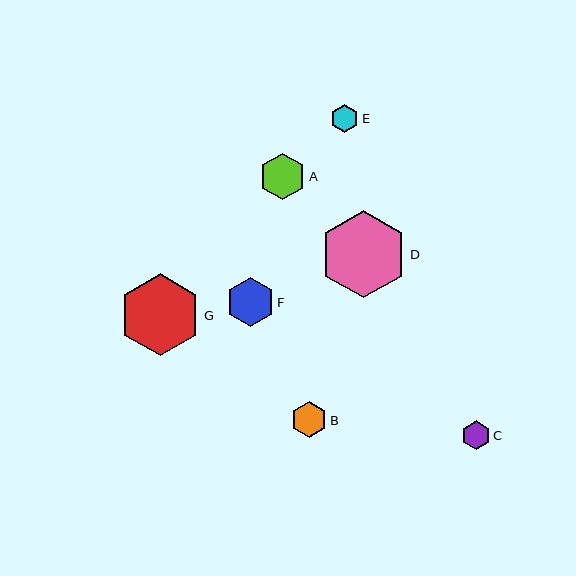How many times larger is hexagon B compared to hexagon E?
Hexagon B is approximately 1.3 times the size of hexagon E.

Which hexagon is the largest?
Hexagon D is the largest with a size of approximately 88 pixels.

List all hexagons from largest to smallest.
From largest to smallest: D, G, F, A, B, C, E.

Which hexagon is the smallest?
Hexagon E is the smallest with a size of approximately 28 pixels.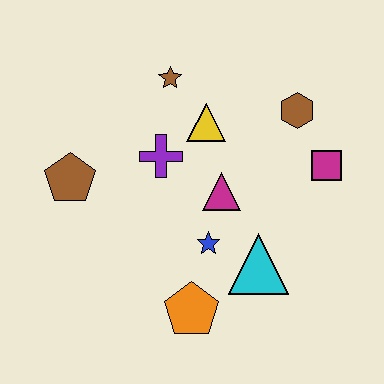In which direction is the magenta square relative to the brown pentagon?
The magenta square is to the right of the brown pentagon.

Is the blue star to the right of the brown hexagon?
No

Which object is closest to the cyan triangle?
The blue star is closest to the cyan triangle.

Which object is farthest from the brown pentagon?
The magenta square is farthest from the brown pentagon.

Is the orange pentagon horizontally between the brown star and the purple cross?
No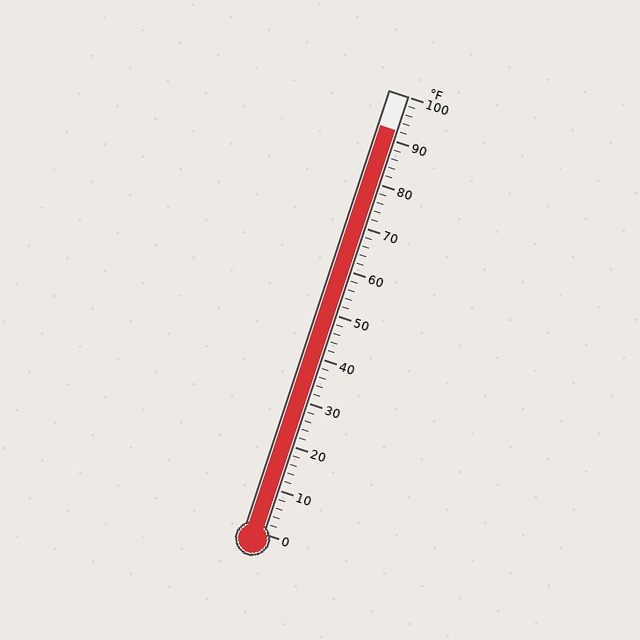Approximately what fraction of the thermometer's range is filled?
The thermometer is filled to approximately 90% of its range.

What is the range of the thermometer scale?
The thermometer scale ranges from 0°F to 100°F.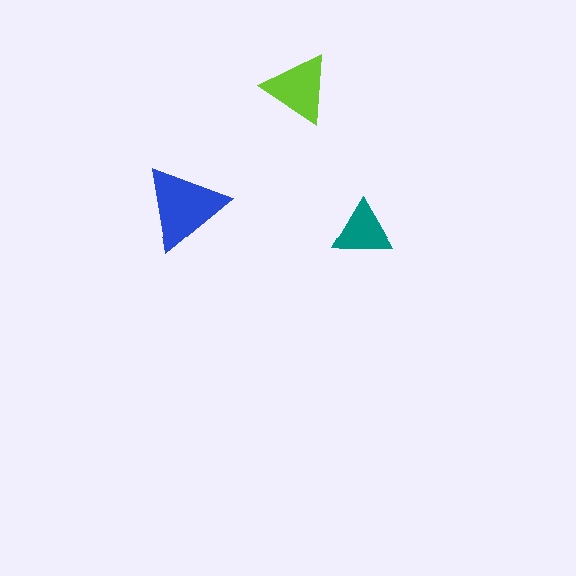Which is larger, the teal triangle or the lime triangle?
The lime one.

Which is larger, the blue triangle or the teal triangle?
The blue one.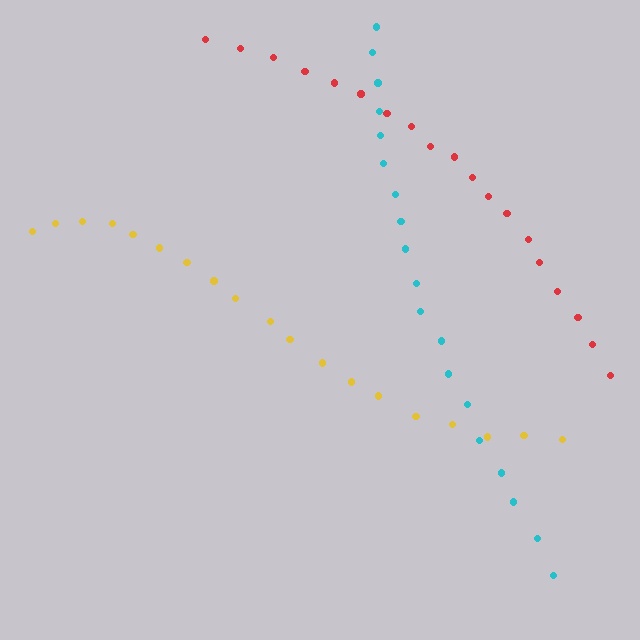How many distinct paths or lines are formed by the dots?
There are 3 distinct paths.